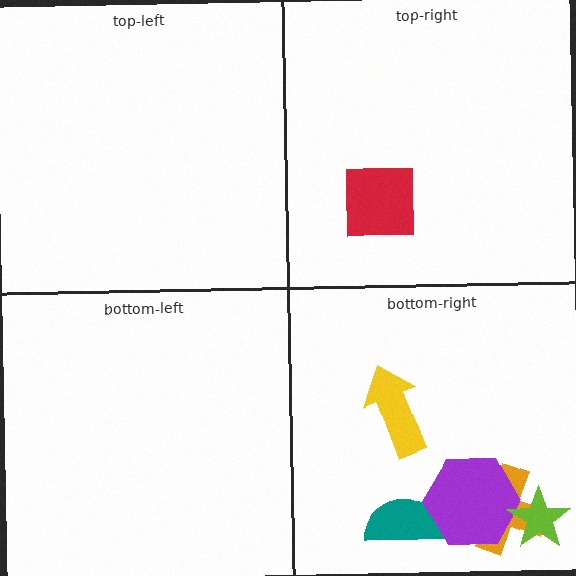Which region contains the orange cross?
The bottom-right region.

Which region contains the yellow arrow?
The bottom-right region.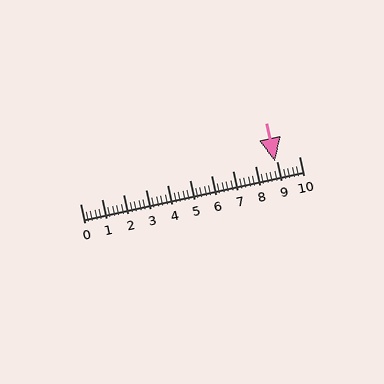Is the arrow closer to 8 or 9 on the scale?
The arrow is closer to 9.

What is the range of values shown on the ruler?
The ruler shows values from 0 to 10.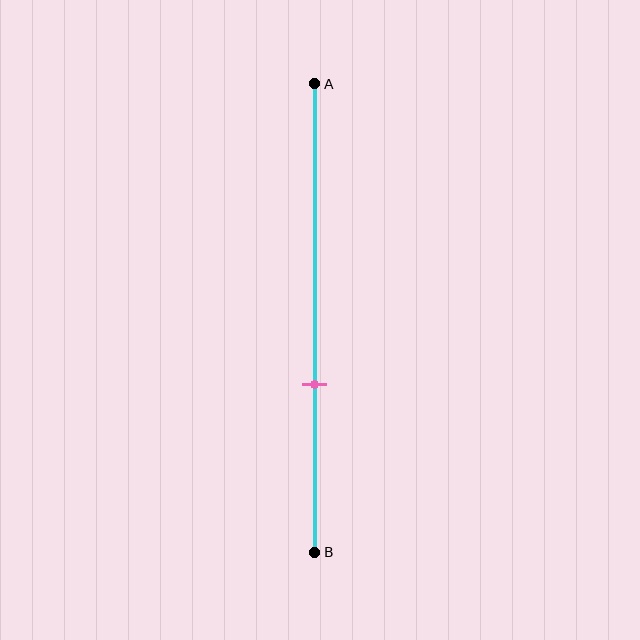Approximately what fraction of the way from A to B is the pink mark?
The pink mark is approximately 65% of the way from A to B.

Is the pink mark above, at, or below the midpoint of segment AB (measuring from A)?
The pink mark is below the midpoint of segment AB.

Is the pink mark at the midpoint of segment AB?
No, the mark is at about 65% from A, not at the 50% midpoint.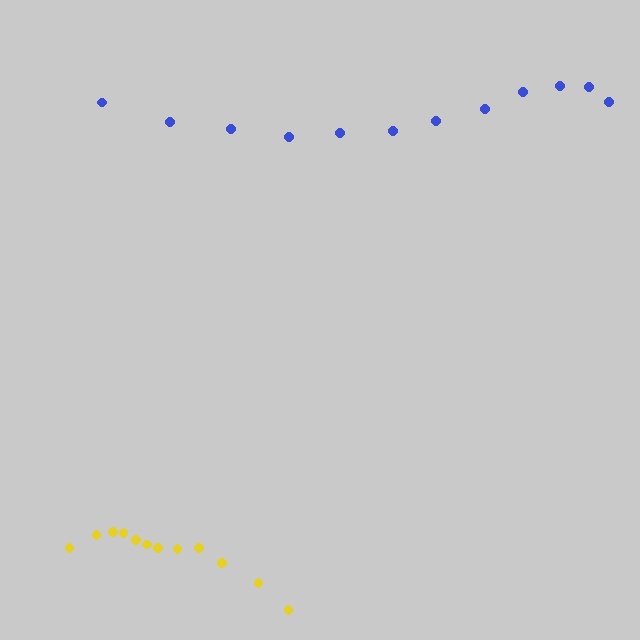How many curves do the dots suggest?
There are 2 distinct paths.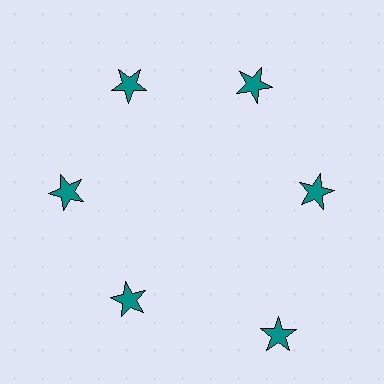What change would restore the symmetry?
The symmetry would be restored by moving it inward, back onto the ring so that all 6 stars sit at equal angles and equal distance from the center.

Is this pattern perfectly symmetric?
No. The 6 teal stars are arranged in a ring, but one element near the 5 o'clock position is pushed outward from the center, breaking the 6-fold rotational symmetry.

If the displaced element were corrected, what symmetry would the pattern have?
It would have 6-fold rotational symmetry — the pattern would map onto itself every 60 degrees.